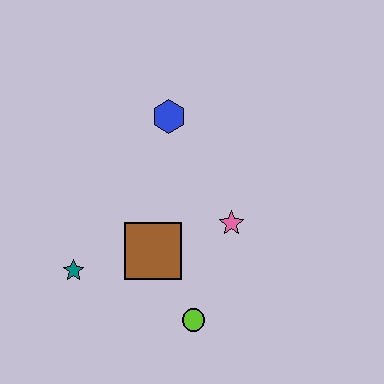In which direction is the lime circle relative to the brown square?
The lime circle is below the brown square.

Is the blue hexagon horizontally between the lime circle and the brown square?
Yes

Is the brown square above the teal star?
Yes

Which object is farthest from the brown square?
The blue hexagon is farthest from the brown square.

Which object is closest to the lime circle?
The brown square is closest to the lime circle.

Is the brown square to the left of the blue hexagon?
Yes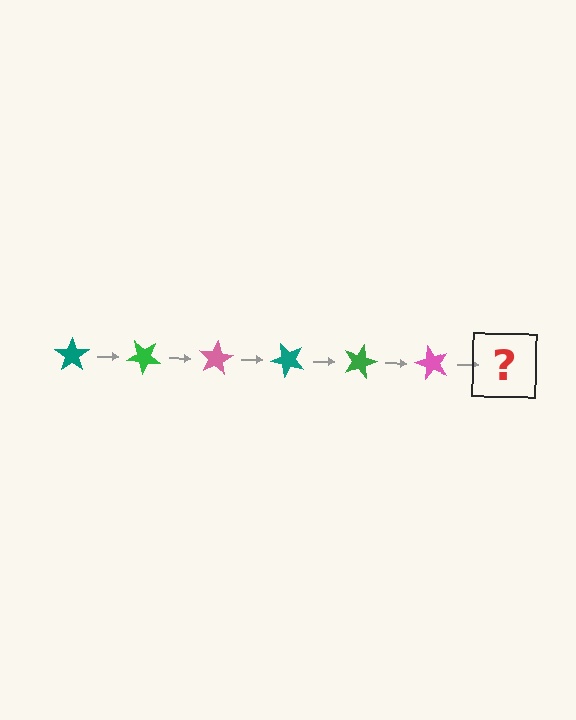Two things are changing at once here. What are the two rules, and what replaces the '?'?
The two rules are that it rotates 40 degrees each step and the color cycles through teal, green, and pink. The '?' should be a teal star, rotated 240 degrees from the start.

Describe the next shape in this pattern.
It should be a teal star, rotated 240 degrees from the start.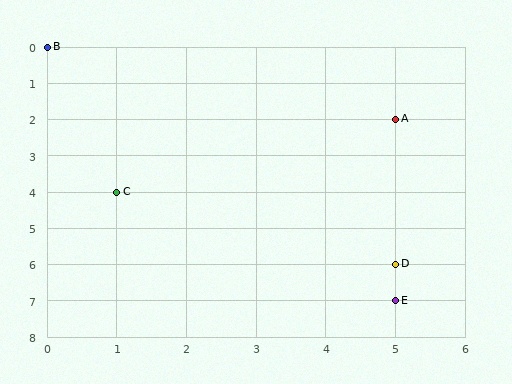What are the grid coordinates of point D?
Point D is at grid coordinates (5, 6).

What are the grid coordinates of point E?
Point E is at grid coordinates (5, 7).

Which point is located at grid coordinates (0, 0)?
Point B is at (0, 0).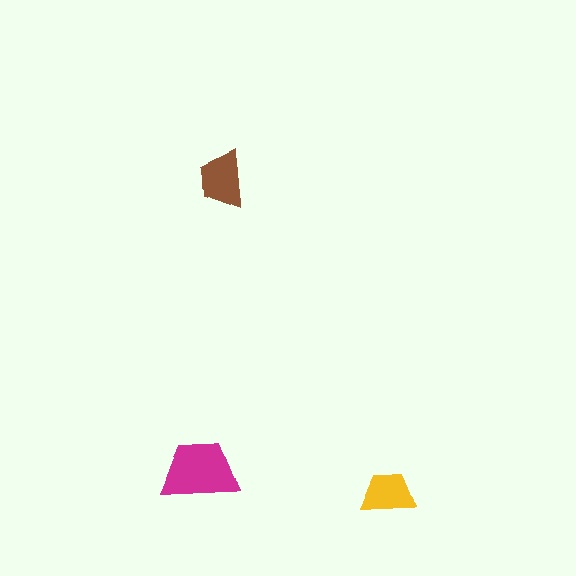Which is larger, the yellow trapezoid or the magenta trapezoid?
The magenta one.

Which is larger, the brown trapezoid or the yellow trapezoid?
The brown one.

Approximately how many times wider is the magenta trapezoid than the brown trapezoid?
About 1.5 times wider.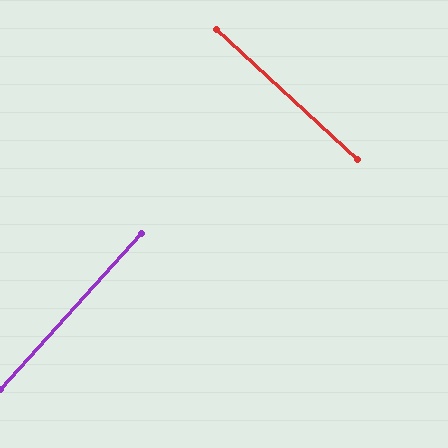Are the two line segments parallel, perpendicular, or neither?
Perpendicular — they meet at approximately 90°.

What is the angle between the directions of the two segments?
Approximately 90 degrees.